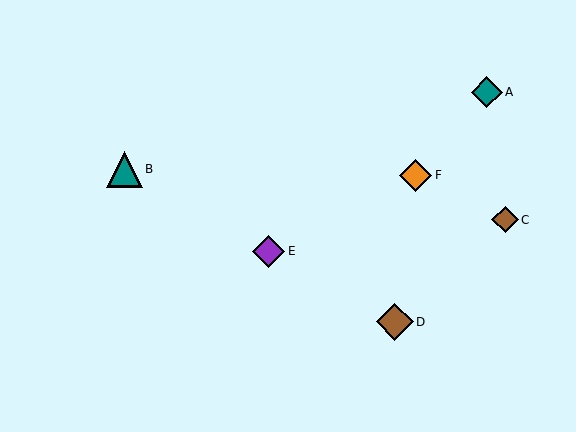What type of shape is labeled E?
Shape E is a purple diamond.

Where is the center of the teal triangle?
The center of the teal triangle is at (125, 169).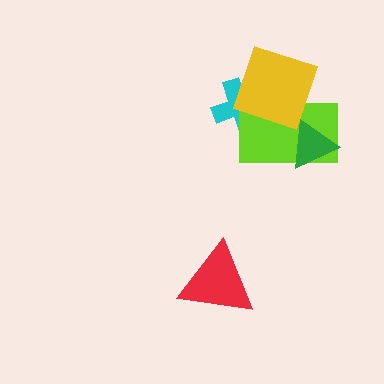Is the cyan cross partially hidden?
Yes, it is partially covered by another shape.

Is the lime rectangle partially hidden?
Yes, it is partially covered by another shape.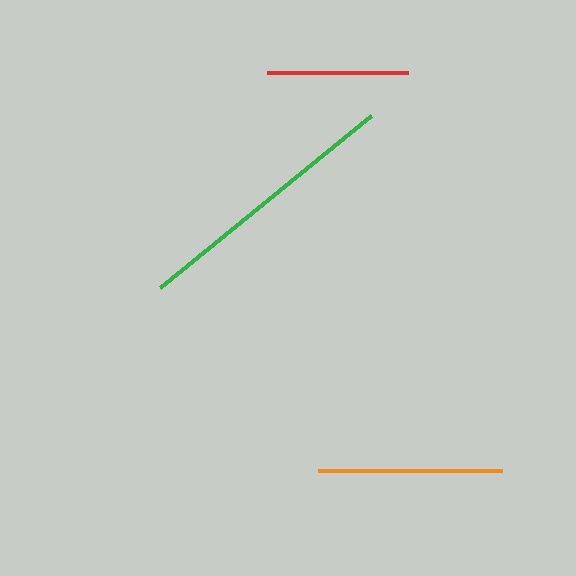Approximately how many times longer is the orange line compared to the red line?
The orange line is approximately 1.3 times the length of the red line.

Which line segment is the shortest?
The red line is the shortest at approximately 141 pixels.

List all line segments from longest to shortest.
From longest to shortest: green, orange, red.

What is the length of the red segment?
The red segment is approximately 141 pixels long.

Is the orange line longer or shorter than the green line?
The green line is longer than the orange line.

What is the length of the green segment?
The green segment is approximately 272 pixels long.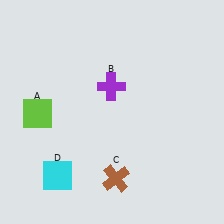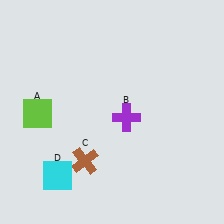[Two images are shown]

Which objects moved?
The objects that moved are: the purple cross (B), the brown cross (C).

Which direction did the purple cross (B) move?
The purple cross (B) moved down.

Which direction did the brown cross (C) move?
The brown cross (C) moved left.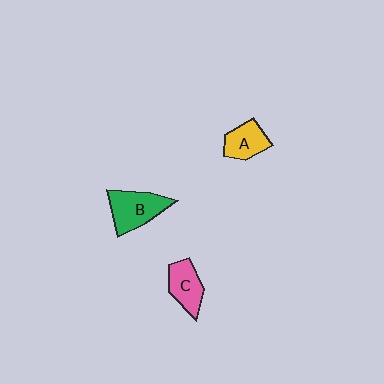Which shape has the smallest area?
Shape A (yellow).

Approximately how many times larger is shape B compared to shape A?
Approximately 1.4 times.